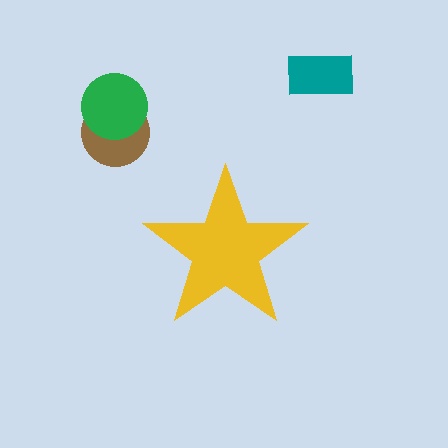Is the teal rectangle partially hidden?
No, the teal rectangle is fully visible.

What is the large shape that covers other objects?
A yellow star.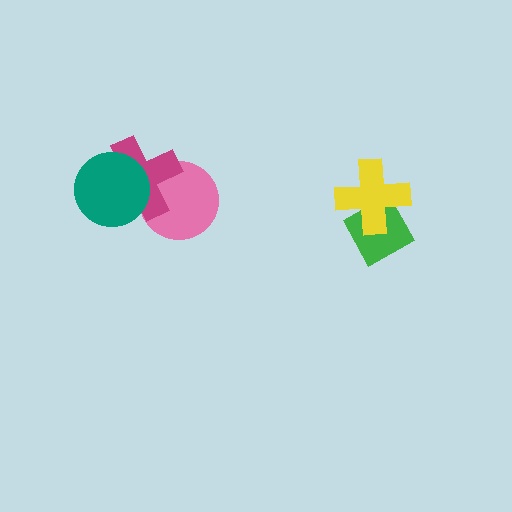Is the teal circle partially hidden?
No, no other shape covers it.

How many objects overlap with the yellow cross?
1 object overlaps with the yellow cross.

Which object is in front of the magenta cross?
The teal circle is in front of the magenta cross.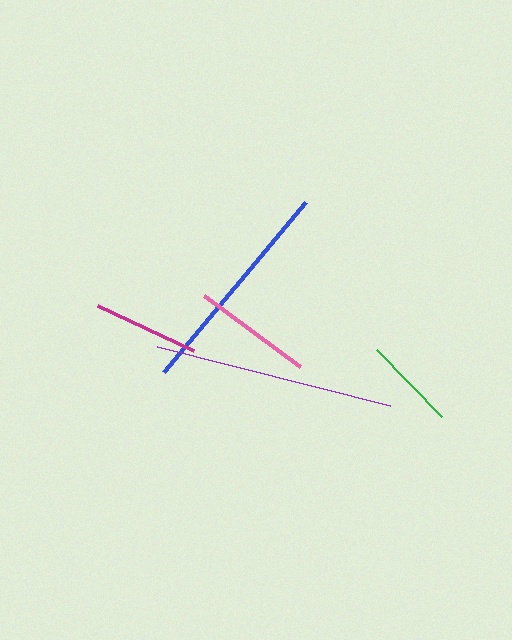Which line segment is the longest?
The purple line is the longest at approximately 240 pixels.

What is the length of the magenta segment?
The magenta segment is approximately 106 pixels long.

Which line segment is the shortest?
The green line is the shortest at approximately 93 pixels.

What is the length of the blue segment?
The blue segment is approximately 221 pixels long.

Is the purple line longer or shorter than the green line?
The purple line is longer than the green line.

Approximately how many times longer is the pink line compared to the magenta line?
The pink line is approximately 1.1 times the length of the magenta line.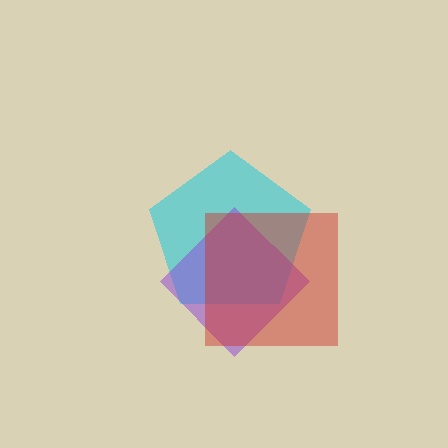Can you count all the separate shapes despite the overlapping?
Yes, there are 3 separate shapes.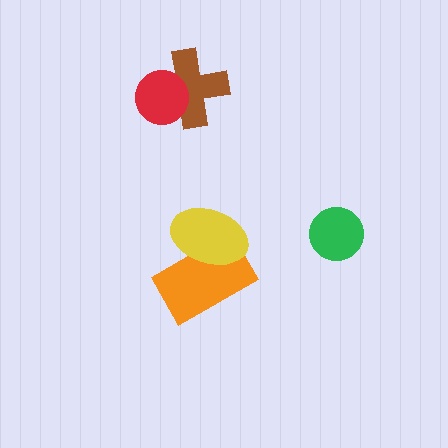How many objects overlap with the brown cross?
1 object overlaps with the brown cross.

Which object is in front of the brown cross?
The red circle is in front of the brown cross.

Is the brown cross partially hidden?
Yes, it is partially covered by another shape.